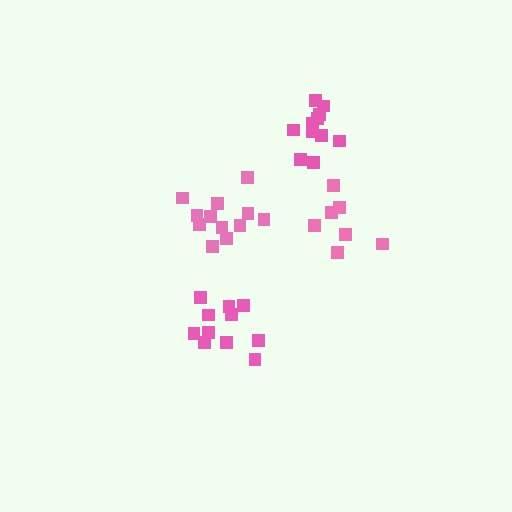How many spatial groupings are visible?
There are 4 spatial groupings.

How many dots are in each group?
Group 1: 12 dots, Group 2: 7 dots, Group 3: 11 dots, Group 4: 11 dots (41 total).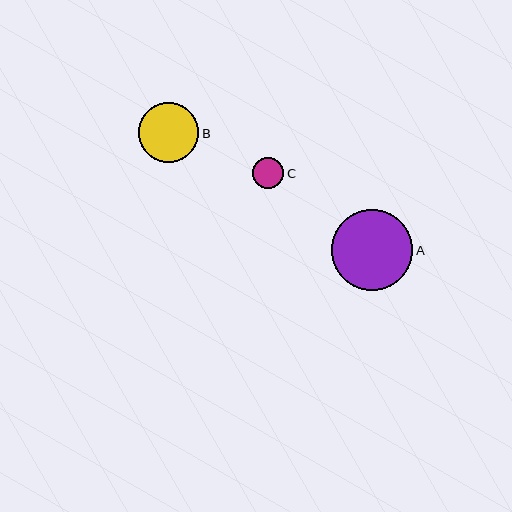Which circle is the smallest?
Circle C is the smallest with a size of approximately 31 pixels.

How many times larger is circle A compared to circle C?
Circle A is approximately 2.6 times the size of circle C.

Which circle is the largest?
Circle A is the largest with a size of approximately 81 pixels.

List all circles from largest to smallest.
From largest to smallest: A, B, C.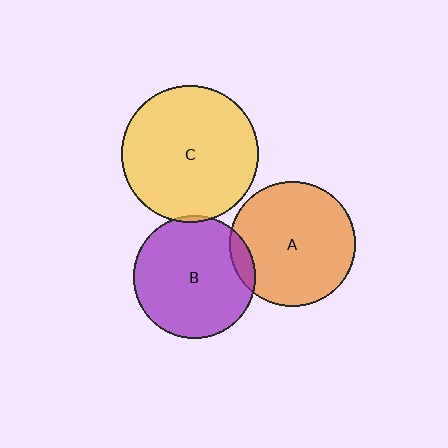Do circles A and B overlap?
Yes.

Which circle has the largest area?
Circle C (yellow).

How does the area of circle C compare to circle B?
Approximately 1.2 times.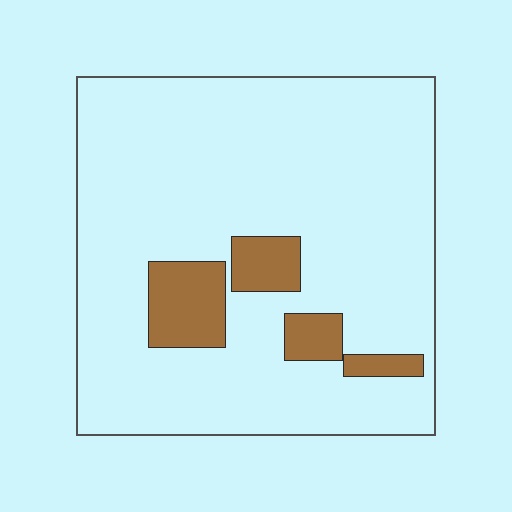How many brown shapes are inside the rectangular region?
4.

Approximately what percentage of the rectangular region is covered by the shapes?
Approximately 10%.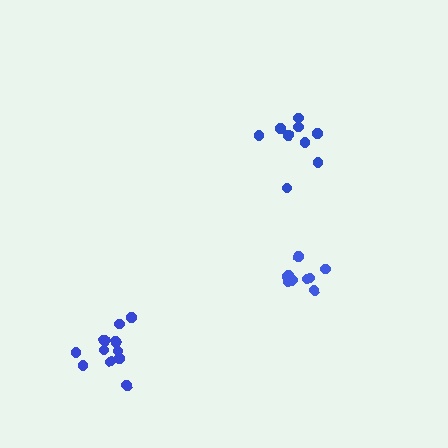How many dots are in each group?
Group 1: 9 dots, Group 2: 13 dots, Group 3: 9 dots (31 total).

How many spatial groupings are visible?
There are 3 spatial groupings.